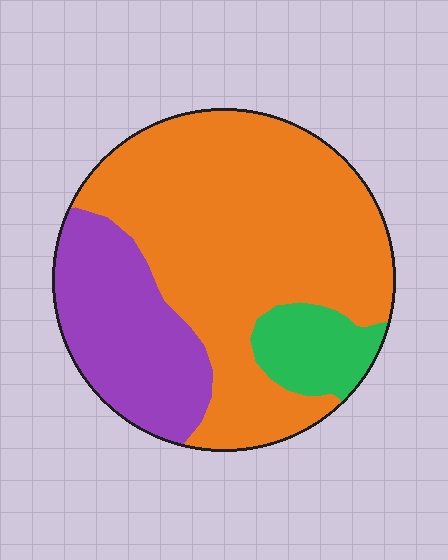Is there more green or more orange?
Orange.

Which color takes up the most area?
Orange, at roughly 65%.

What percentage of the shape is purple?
Purple covers roughly 25% of the shape.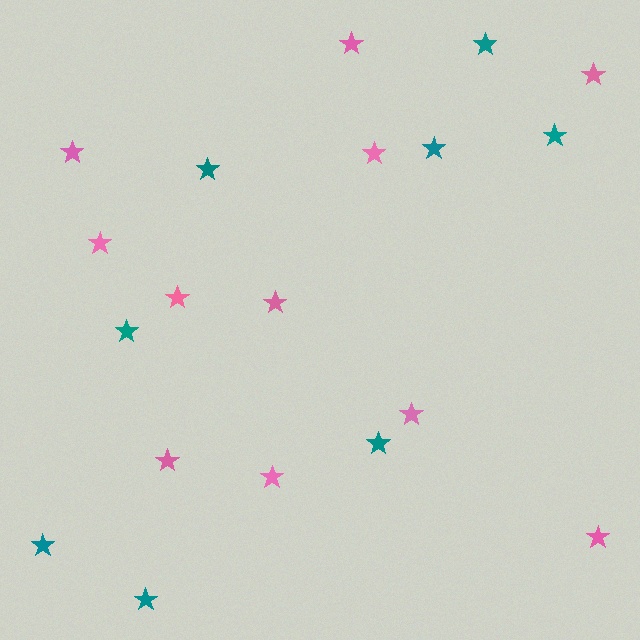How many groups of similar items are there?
There are 2 groups: one group of teal stars (8) and one group of pink stars (11).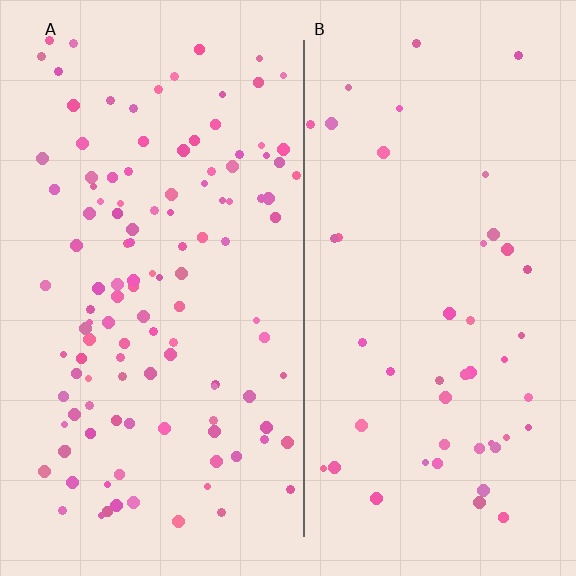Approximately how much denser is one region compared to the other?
Approximately 2.5× — region A over region B.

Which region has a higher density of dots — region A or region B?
A (the left).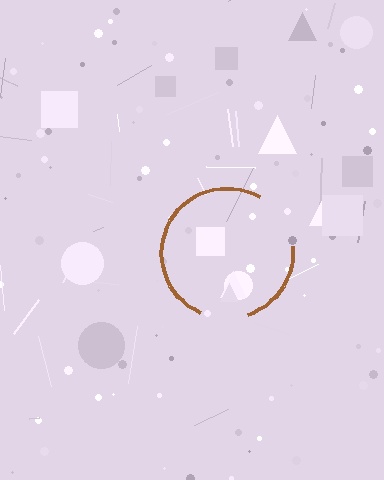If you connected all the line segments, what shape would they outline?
They would outline a circle.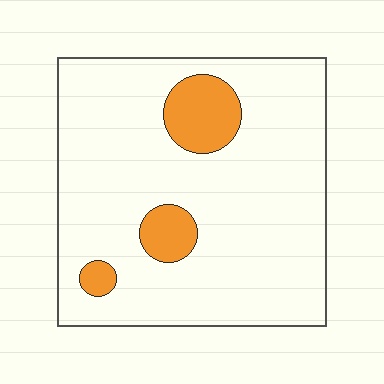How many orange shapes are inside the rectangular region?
3.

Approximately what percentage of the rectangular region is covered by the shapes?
Approximately 10%.